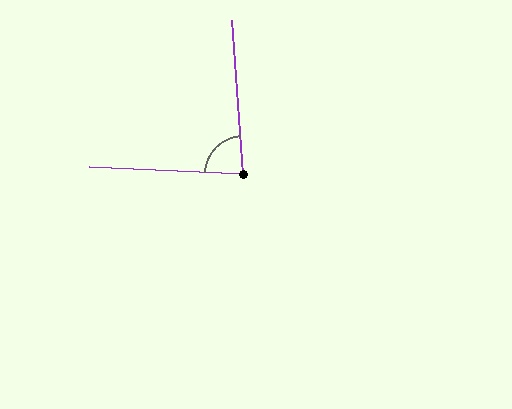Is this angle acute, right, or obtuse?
It is acute.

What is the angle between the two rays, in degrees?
Approximately 83 degrees.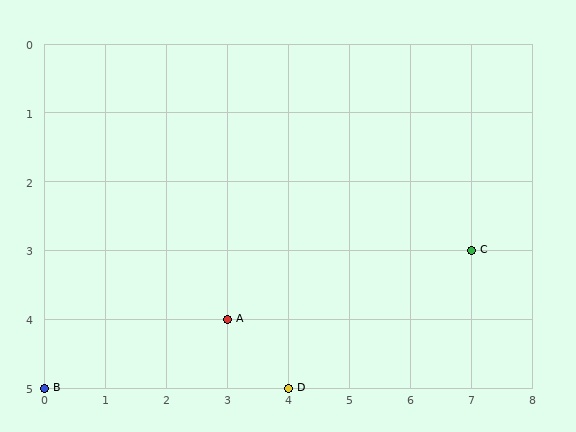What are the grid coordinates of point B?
Point B is at grid coordinates (0, 5).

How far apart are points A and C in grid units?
Points A and C are 4 columns and 1 row apart (about 4.1 grid units diagonally).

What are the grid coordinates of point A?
Point A is at grid coordinates (3, 4).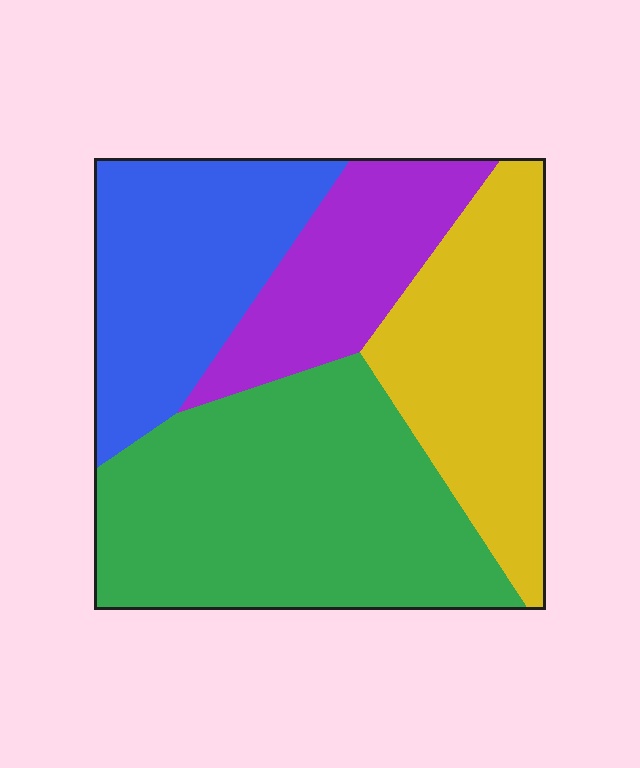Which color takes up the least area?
Purple, at roughly 15%.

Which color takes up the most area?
Green, at roughly 40%.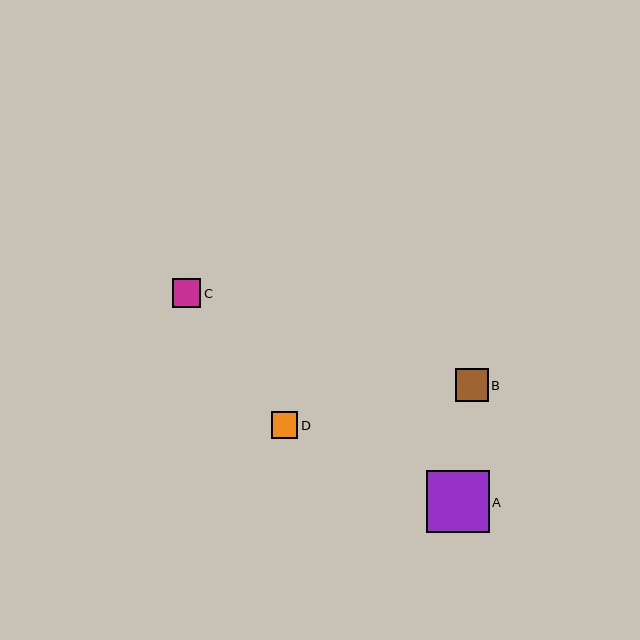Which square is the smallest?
Square D is the smallest with a size of approximately 27 pixels.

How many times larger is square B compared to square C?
Square B is approximately 1.2 times the size of square C.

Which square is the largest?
Square A is the largest with a size of approximately 62 pixels.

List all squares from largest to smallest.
From largest to smallest: A, B, C, D.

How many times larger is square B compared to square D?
Square B is approximately 1.2 times the size of square D.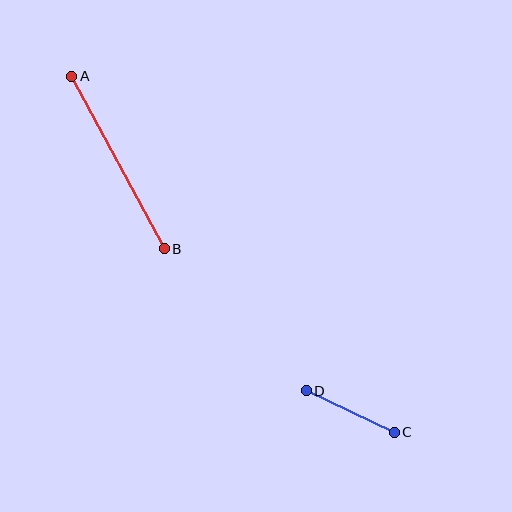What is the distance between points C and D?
The distance is approximately 98 pixels.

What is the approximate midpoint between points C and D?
The midpoint is at approximately (350, 411) pixels.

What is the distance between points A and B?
The distance is approximately 196 pixels.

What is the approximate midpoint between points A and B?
The midpoint is at approximately (118, 163) pixels.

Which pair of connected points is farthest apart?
Points A and B are farthest apart.